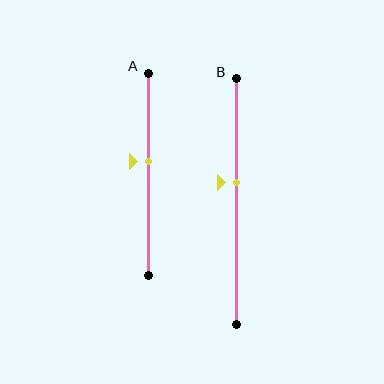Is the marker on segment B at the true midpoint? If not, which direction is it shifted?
No, the marker on segment B is shifted upward by about 8% of the segment length.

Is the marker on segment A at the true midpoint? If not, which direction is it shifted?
No, the marker on segment A is shifted upward by about 7% of the segment length.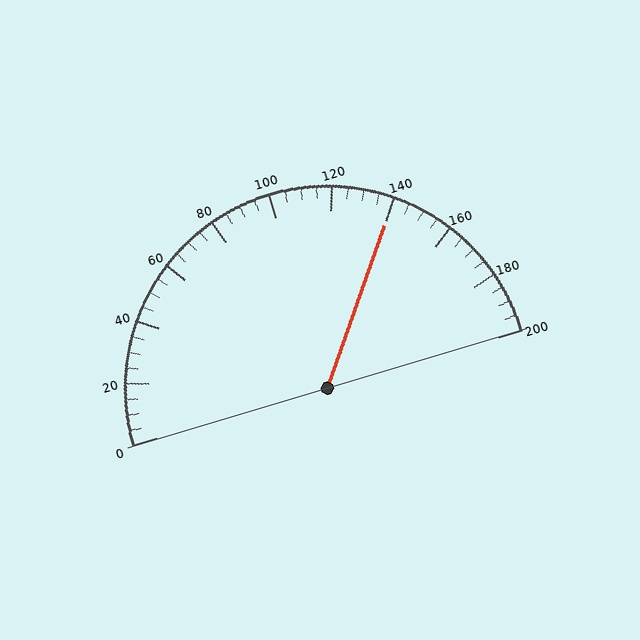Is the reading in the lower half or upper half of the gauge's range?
The reading is in the upper half of the range (0 to 200).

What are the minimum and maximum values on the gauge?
The gauge ranges from 0 to 200.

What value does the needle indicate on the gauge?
The needle indicates approximately 140.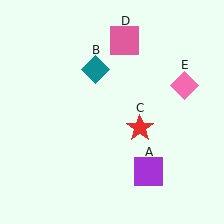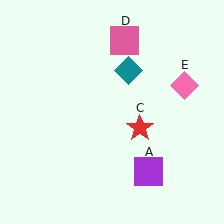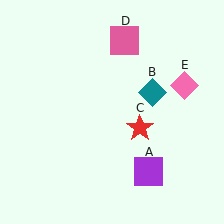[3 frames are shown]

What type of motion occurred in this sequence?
The teal diamond (object B) rotated clockwise around the center of the scene.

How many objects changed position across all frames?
1 object changed position: teal diamond (object B).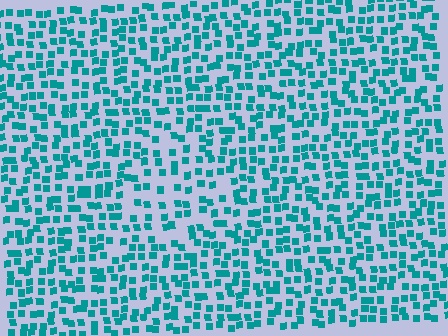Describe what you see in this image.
The image contains small teal elements arranged at two different densities. A triangle-shaped region is visible where the elements are less densely packed than the surrounding area.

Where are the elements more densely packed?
The elements are more densely packed outside the triangle boundary.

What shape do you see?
I see a triangle.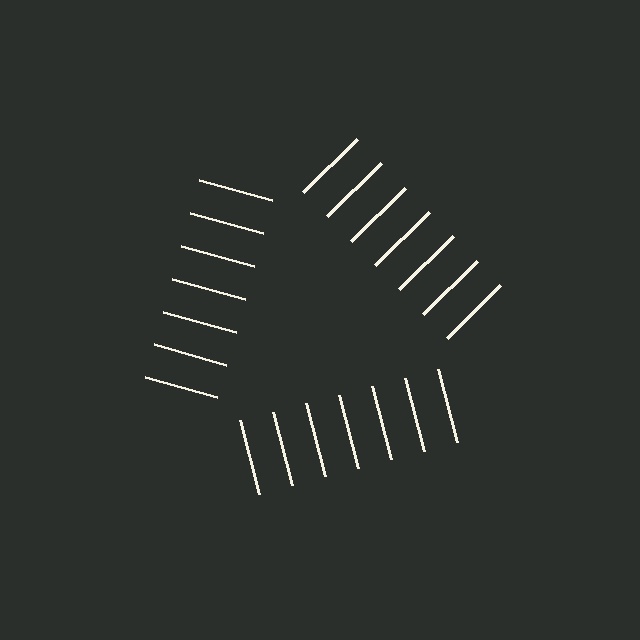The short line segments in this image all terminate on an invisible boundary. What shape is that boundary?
An illusory triangle — the line segments terminate on its edges but no continuous stroke is drawn.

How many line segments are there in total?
21 — 7 along each of the 3 edges.